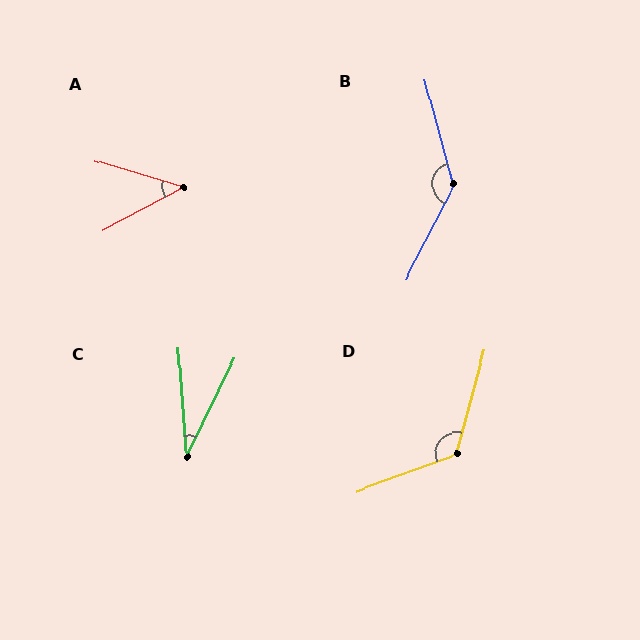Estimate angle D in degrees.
Approximately 125 degrees.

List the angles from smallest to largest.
C (30°), A (45°), D (125°), B (138°).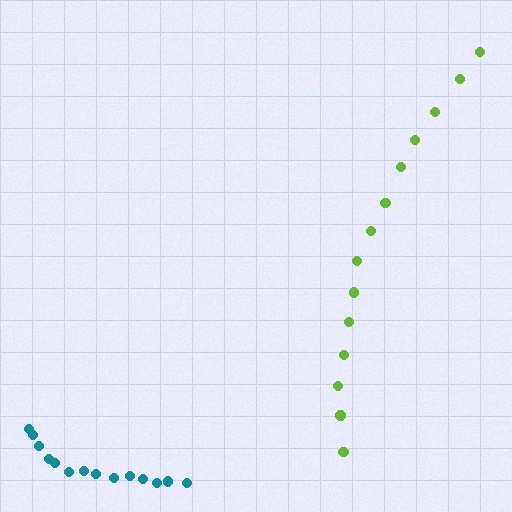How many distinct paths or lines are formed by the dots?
There are 2 distinct paths.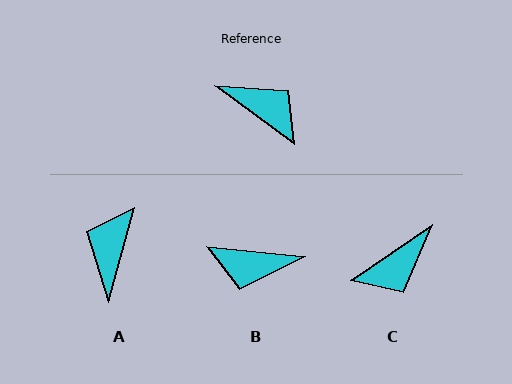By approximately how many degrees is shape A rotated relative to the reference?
Approximately 110 degrees counter-clockwise.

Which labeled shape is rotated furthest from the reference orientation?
B, about 150 degrees away.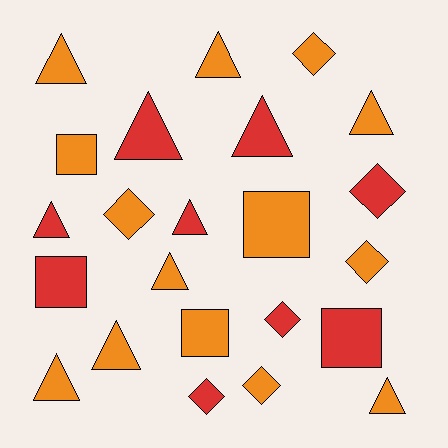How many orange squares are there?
There are 3 orange squares.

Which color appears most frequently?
Orange, with 14 objects.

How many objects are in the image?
There are 23 objects.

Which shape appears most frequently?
Triangle, with 11 objects.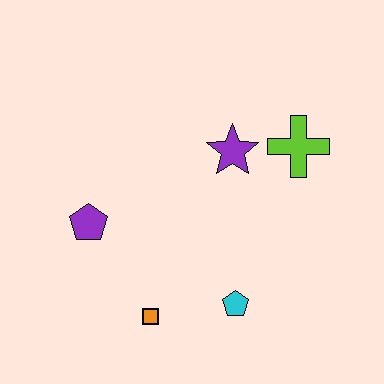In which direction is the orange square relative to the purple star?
The orange square is below the purple star.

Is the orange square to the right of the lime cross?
No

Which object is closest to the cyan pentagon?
The orange square is closest to the cyan pentagon.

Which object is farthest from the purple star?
The orange square is farthest from the purple star.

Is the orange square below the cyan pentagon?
Yes